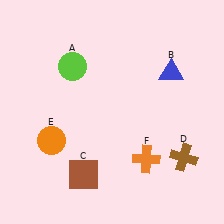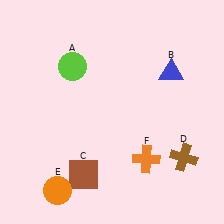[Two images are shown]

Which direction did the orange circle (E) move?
The orange circle (E) moved down.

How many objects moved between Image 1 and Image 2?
1 object moved between the two images.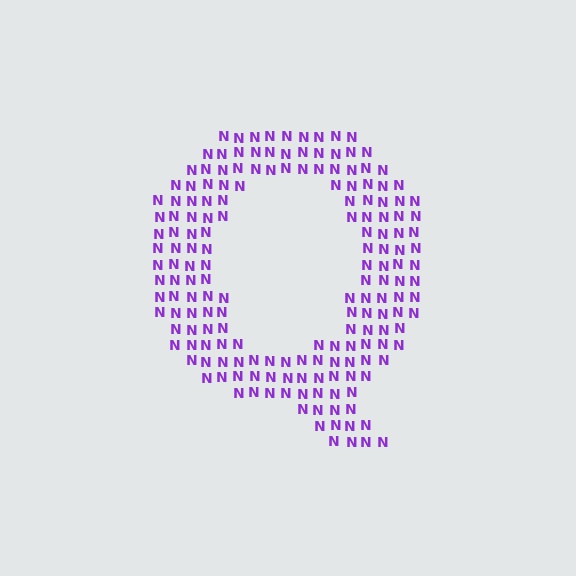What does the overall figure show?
The overall figure shows the letter Q.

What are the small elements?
The small elements are letter N's.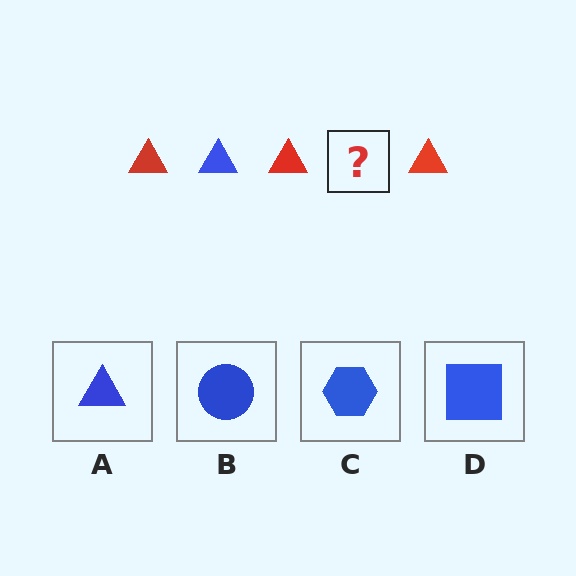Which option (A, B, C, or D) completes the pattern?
A.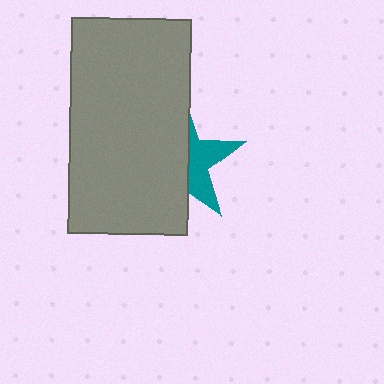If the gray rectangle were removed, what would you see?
You would see the complete teal star.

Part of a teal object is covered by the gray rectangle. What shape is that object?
It is a star.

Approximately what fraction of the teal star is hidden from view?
Roughly 62% of the teal star is hidden behind the gray rectangle.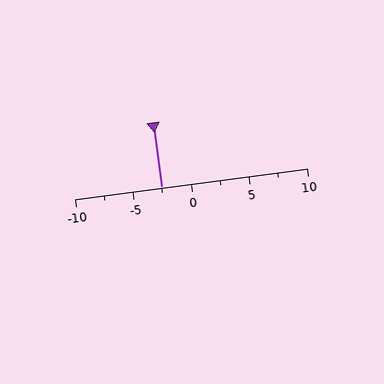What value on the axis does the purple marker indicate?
The marker indicates approximately -2.5.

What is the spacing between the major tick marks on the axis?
The major ticks are spaced 5 apart.